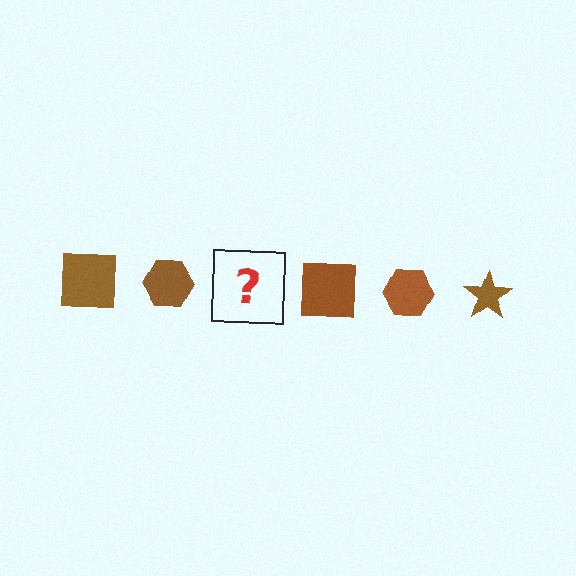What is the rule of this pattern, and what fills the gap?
The rule is that the pattern cycles through square, hexagon, star shapes in brown. The gap should be filled with a brown star.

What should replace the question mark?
The question mark should be replaced with a brown star.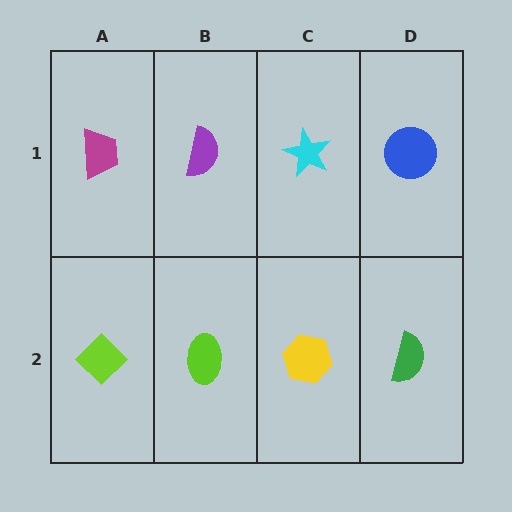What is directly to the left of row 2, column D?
A yellow hexagon.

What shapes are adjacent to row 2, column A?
A magenta trapezoid (row 1, column A), a lime ellipse (row 2, column B).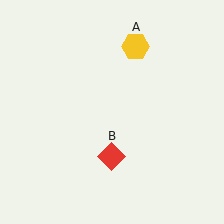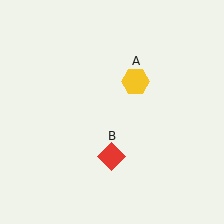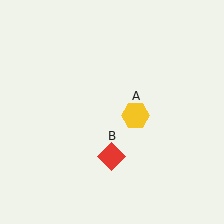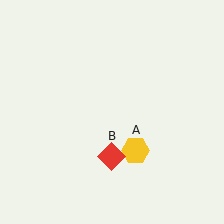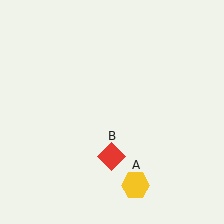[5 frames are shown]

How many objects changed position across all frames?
1 object changed position: yellow hexagon (object A).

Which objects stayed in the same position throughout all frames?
Red diamond (object B) remained stationary.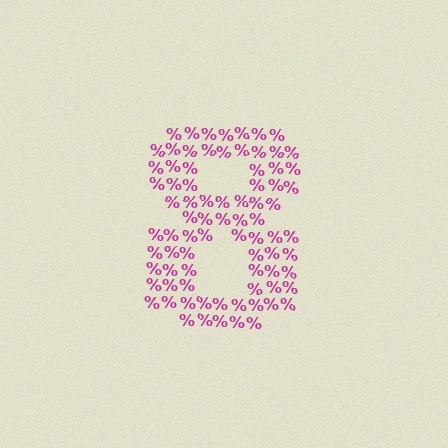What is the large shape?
The large shape is the digit 8.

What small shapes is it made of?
It is made of small percent signs.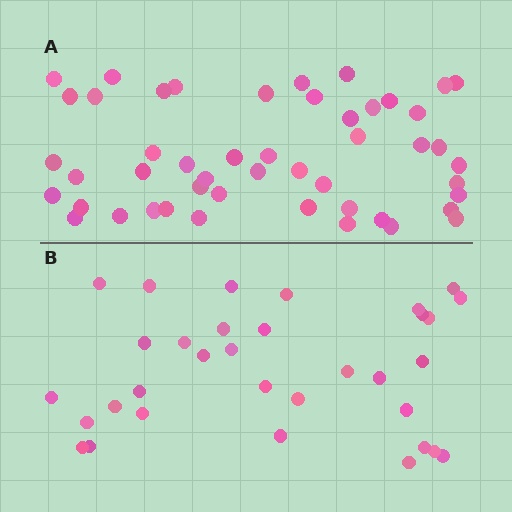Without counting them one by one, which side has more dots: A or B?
Region A (the top region) has more dots.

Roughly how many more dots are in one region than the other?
Region A has approximately 15 more dots than region B.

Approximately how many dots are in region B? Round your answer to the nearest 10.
About 30 dots. (The exact count is 33, which rounds to 30.)